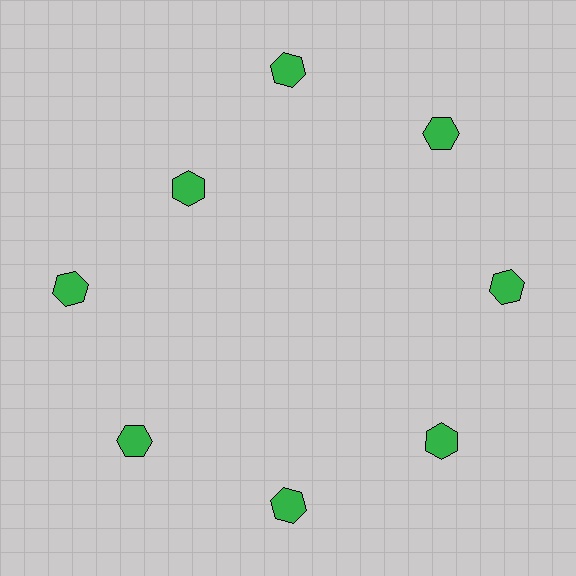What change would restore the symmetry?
The symmetry would be restored by moving it outward, back onto the ring so that all 8 hexagons sit at equal angles and equal distance from the center.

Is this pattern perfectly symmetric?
No. The 8 green hexagons are arranged in a ring, but one element near the 10 o'clock position is pulled inward toward the center, breaking the 8-fold rotational symmetry.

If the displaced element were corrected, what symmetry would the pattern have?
It would have 8-fold rotational symmetry — the pattern would map onto itself every 45 degrees.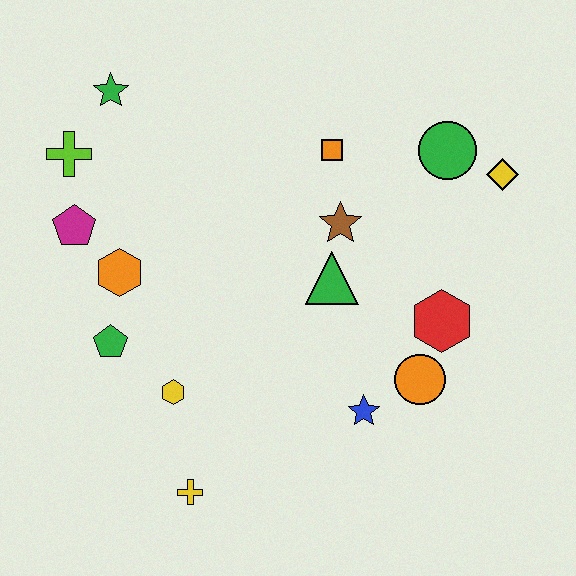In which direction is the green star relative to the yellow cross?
The green star is above the yellow cross.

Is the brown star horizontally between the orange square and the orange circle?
Yes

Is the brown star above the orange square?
No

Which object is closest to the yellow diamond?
The green circle is closest to the yellow diamond.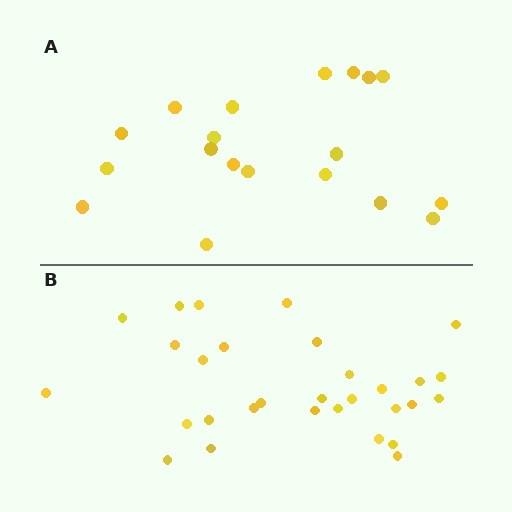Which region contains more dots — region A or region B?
Region B (the bottom region) has more dots.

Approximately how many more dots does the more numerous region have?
Region B has roughly 12 or so more dots than region A.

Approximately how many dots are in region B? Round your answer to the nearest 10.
About 30 dots.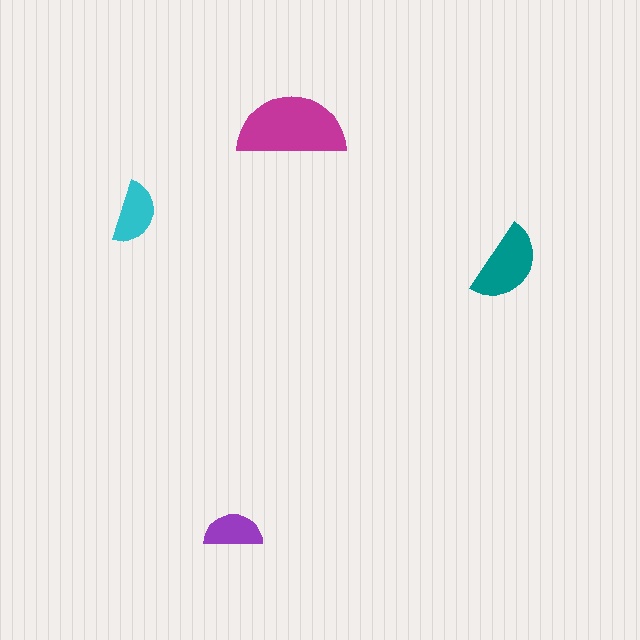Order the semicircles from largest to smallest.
the magenta one, the teal one, the cyan one, the purple one.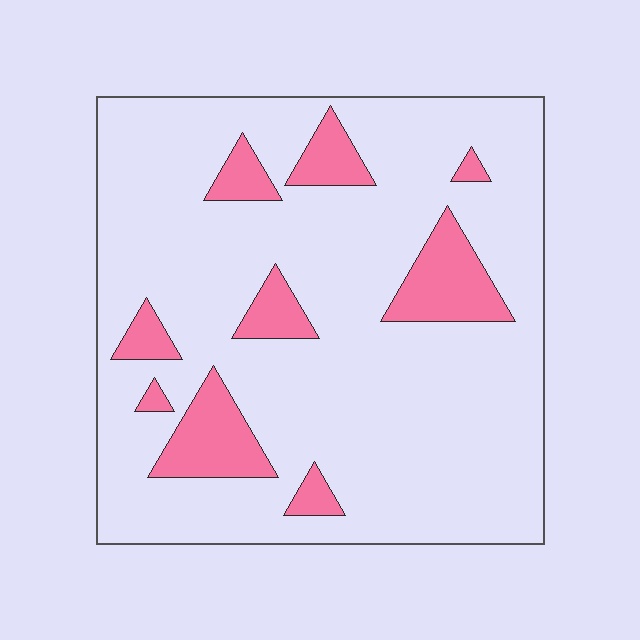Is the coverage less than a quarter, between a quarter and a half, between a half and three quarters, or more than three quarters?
Less than a quarter.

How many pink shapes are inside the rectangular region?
9.